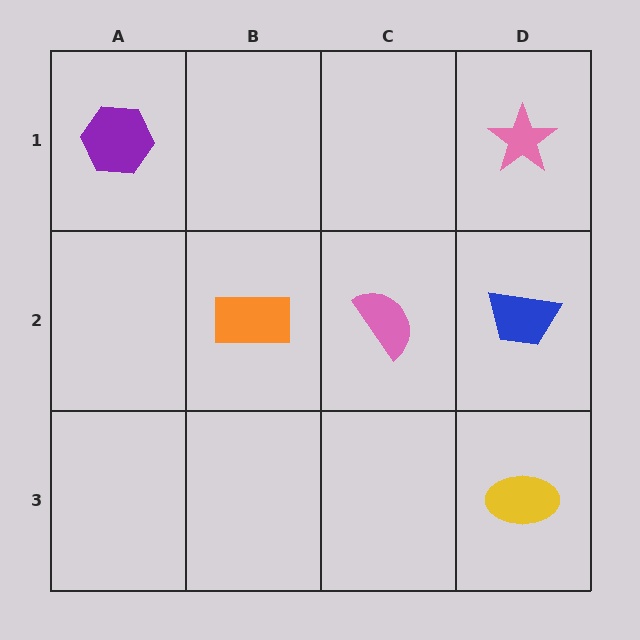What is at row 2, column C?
A pink semicircle.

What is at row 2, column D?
A blue trapezoid.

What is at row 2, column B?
An orange rectangle.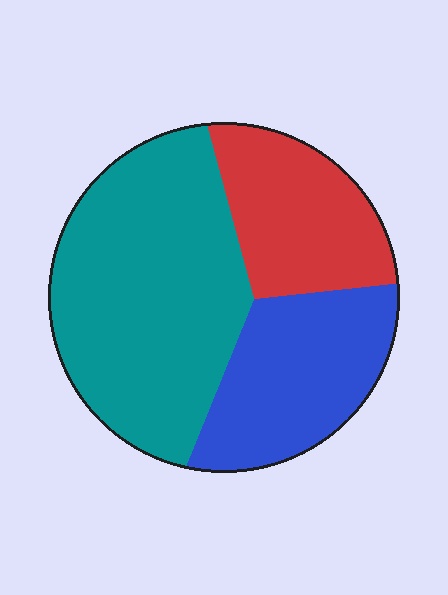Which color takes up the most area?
Teal, at roughly 50%.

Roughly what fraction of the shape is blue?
Blue covers roughly 25% of the shape.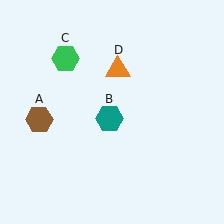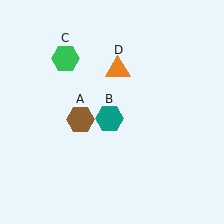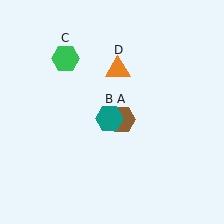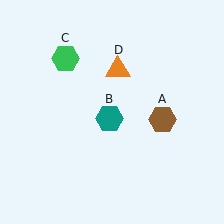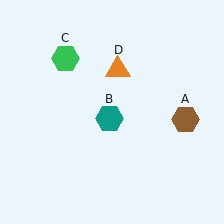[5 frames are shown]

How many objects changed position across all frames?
1 object changed position: brown hexagon (object A).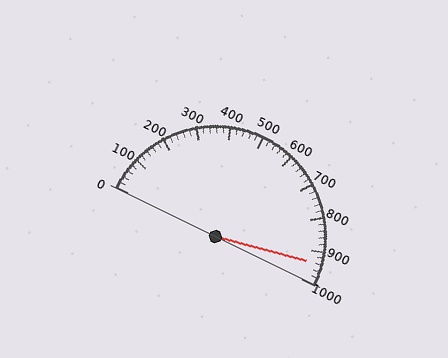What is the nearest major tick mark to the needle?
The nearest major tick mark is 900.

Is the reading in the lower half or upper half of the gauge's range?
The reading is in the upper half of the range (0 to 1000).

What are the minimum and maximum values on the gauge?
The gauge ranges from 0 to 1000.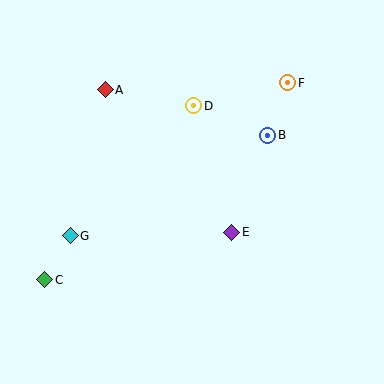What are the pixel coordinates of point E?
Point E is at (232, 232).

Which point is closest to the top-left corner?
Point A is closest to the top-left corner.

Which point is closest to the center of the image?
Point E at (232, 232) is closest to the center.